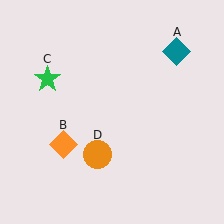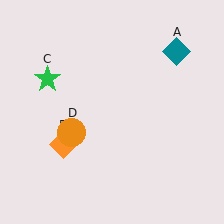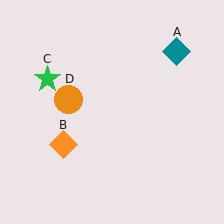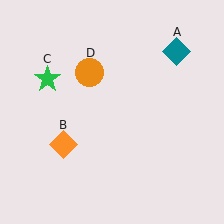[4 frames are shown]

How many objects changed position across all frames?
1 object changed position: orange circle (object D).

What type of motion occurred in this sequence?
The orange circle (object D) rotated clockwise around the center of the scene.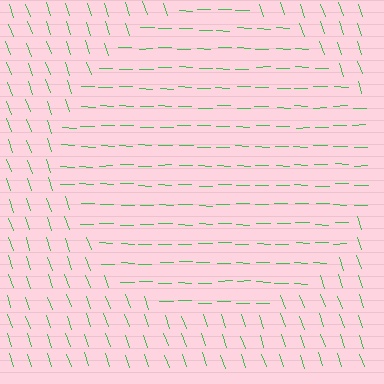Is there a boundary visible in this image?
Yes, there is a texture boundary formed by a change in line orientation.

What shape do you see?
I see a circle.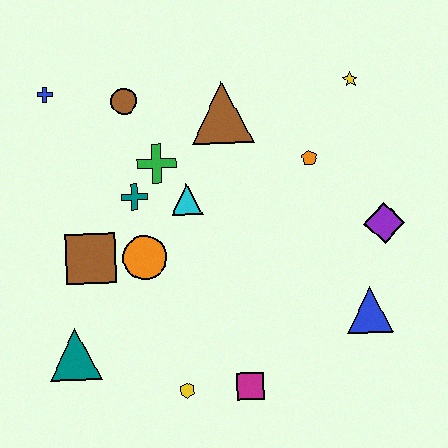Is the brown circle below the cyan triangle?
No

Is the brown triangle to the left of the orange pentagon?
Yes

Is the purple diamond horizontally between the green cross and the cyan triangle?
No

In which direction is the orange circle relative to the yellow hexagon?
The orange circle is above the yellow hexagon.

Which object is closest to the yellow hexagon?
The magenta square is closest to the yellow hexagon.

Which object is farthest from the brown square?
The yellow star is farthest from the brown square.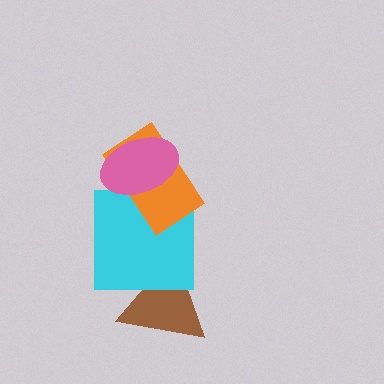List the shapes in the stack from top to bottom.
From top to bottom: the pink ellipse, the orange rectangle, the cyan square, the brown triangle.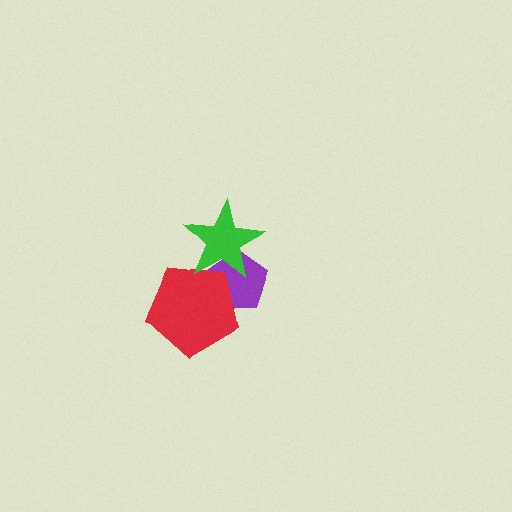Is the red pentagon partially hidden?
Yes, it is partially covered by another shape.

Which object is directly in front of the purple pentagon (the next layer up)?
The red pentagon is directly in front of the purple pentagon.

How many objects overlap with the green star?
2 objects overlap with the green star.